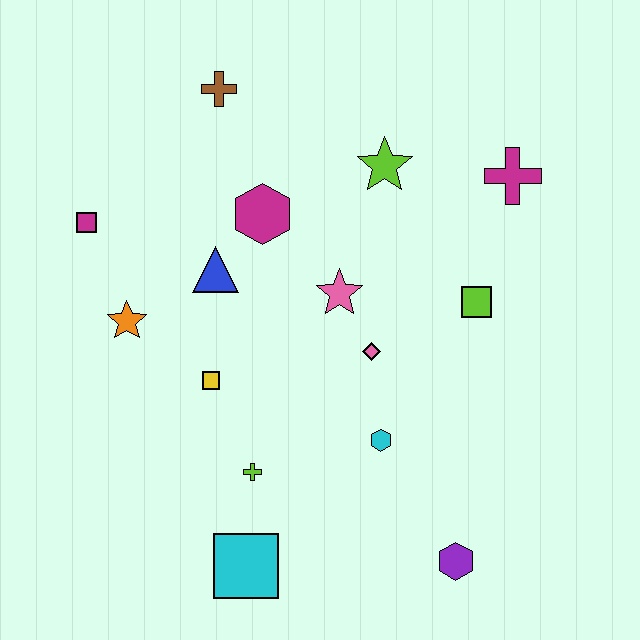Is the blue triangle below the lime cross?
No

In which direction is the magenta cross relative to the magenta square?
The magenta cross is to the right of the magenta square.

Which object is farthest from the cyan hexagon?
The brown cross is farthest from the cyan hexagon.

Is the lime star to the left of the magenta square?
No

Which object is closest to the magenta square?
The orange star is closest to the magenta square.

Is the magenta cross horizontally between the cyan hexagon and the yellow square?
No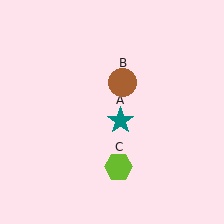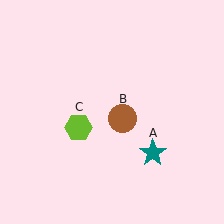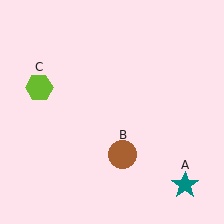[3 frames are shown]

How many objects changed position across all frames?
3 objects changed position: teal star (object A), brown circle (object B), lime hexagon (object C).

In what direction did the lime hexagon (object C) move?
The lime hexagon (object C) moved up and to the left.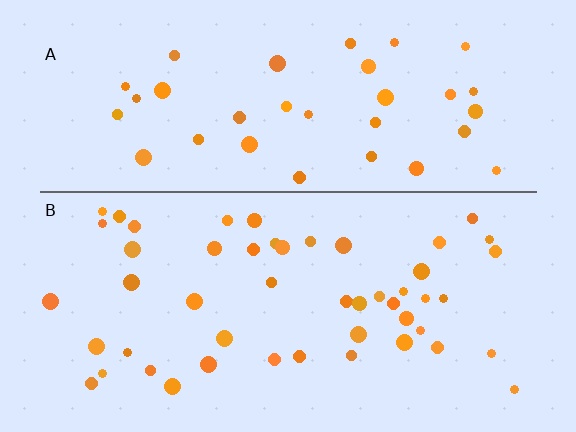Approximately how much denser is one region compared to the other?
Approximately 1.4× — region B over region A.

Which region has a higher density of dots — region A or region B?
B (the bottom).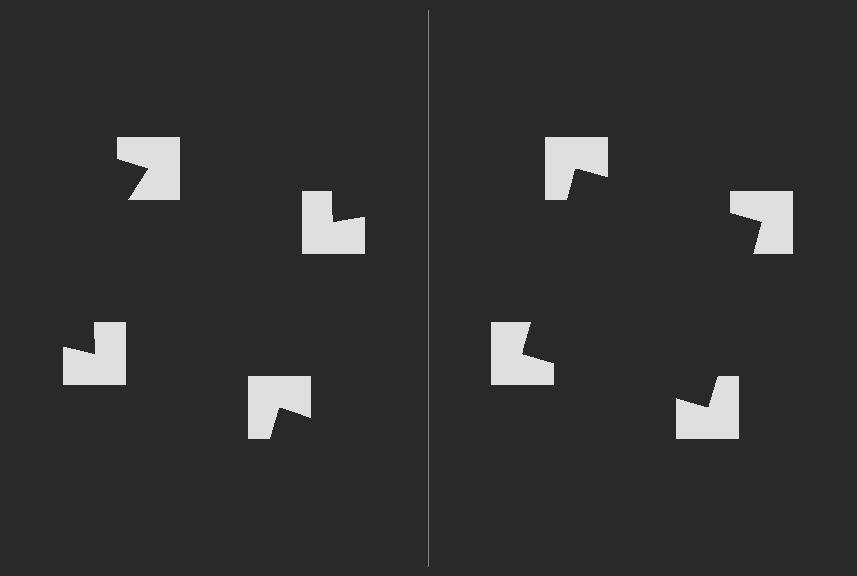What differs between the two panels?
The notched squares are positioned identically on both sides; only the wedge orientations differ. On the right they align to a square; on the left they are misaligned.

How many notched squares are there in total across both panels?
8 — 4 on each side.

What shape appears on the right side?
An illusory square.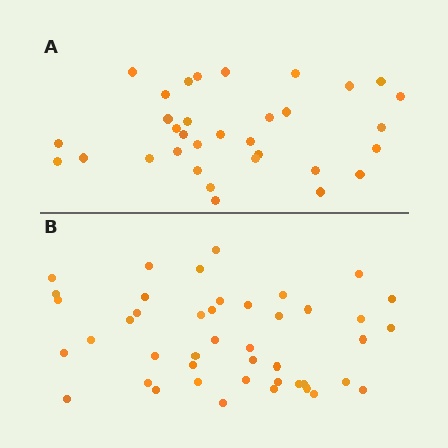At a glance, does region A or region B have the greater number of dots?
Region B (the bottom region) has more dots.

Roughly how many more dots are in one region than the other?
Region B has roughly 12 or so more dots than region A.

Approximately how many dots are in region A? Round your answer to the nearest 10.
About 30 dots. (The exact count is 33, which rounds to 30.)